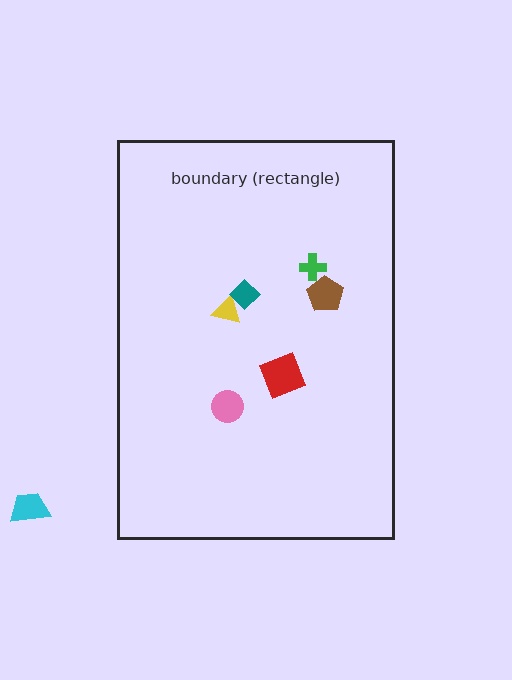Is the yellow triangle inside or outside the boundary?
Inside.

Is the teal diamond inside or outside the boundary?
Inside.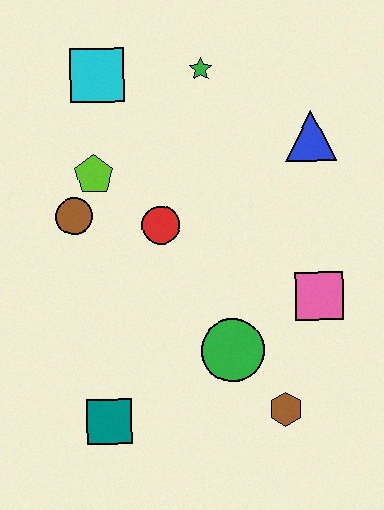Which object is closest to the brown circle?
The lime pentagon is closest to the brown circle.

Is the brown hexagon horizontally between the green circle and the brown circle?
No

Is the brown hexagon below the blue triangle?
Yes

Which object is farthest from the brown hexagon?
The cyan square is farthest from the brown hexagon.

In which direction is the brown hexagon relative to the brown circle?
The brown hexagon is to the right of the brown circle.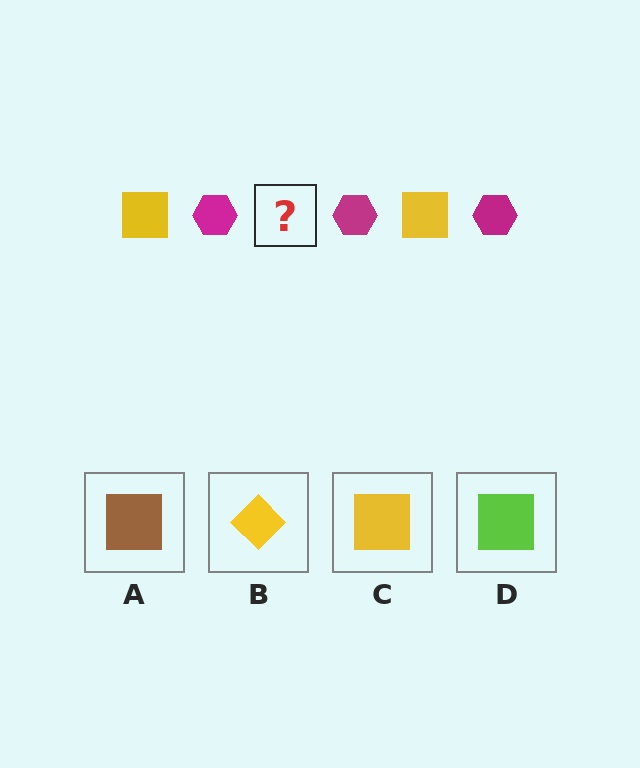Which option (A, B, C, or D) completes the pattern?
C.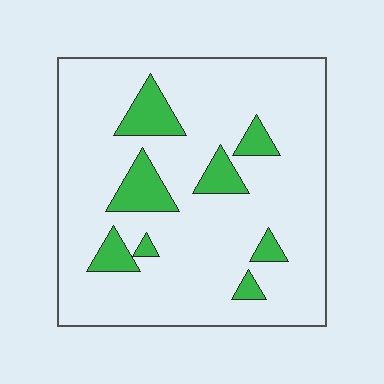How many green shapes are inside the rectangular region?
8.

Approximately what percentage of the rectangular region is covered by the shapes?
Approximately 15%.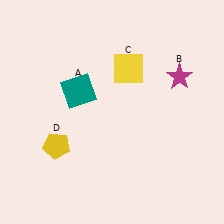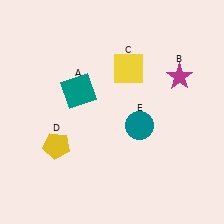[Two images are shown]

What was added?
A teal circle (E) was added in Image 2.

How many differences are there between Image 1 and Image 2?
There is 1 difference between the two images.